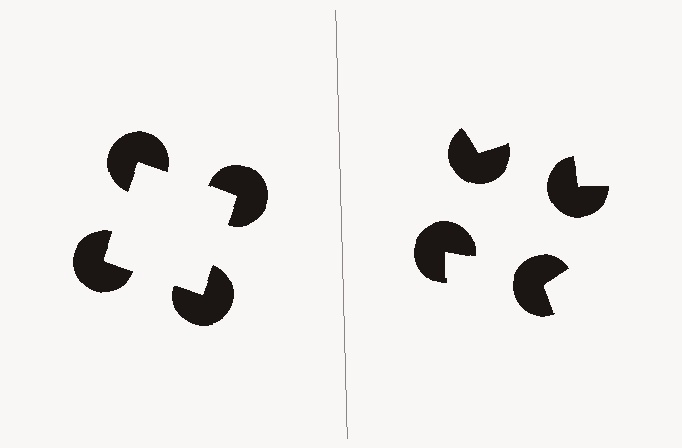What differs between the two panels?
The pac-man discs are positioned identically on both sides; only the wedge orientations differ. On the left they align to a square; on the right they are misaligned.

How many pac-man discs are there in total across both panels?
8 — 4 on each side.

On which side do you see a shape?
An illusory square appears on the left side. On the right side the wedge cuts are rotated, so no coherent shape forms.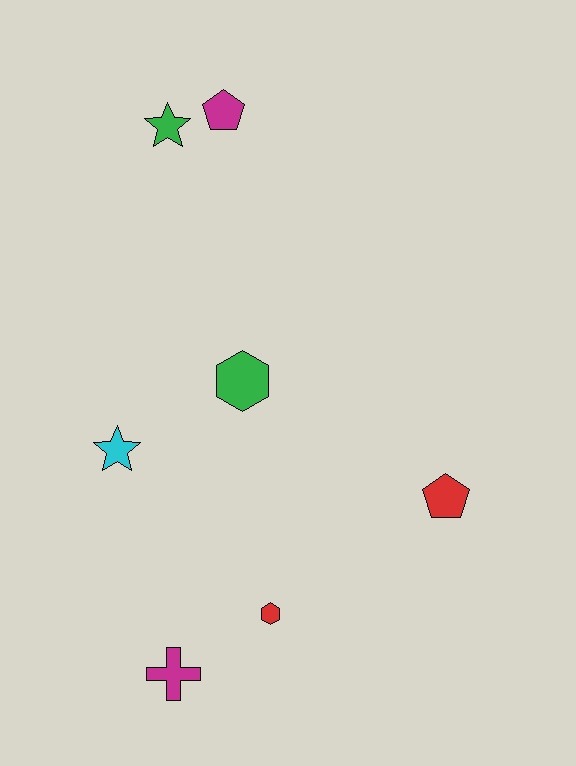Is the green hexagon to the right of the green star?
Yes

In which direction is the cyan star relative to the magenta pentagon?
The cyan star is below the magenta pentagon.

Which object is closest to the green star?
The magenta pentagon is closest to the green star.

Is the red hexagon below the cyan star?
Yes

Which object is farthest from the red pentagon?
The green star is farthest from the red pentagon.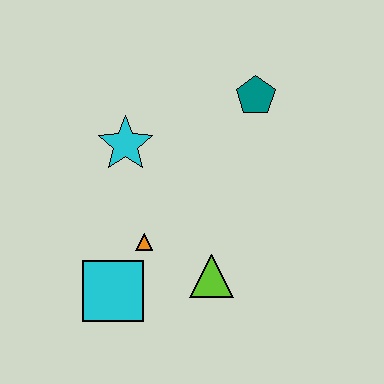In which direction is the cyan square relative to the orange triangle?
The cyan square is below the orange triangle.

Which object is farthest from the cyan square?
The teal pentagon is farthest from the cyan square.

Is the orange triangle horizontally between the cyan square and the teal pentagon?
Yes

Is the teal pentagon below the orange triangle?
No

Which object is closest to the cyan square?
The orange triangle is closest to the cyan square.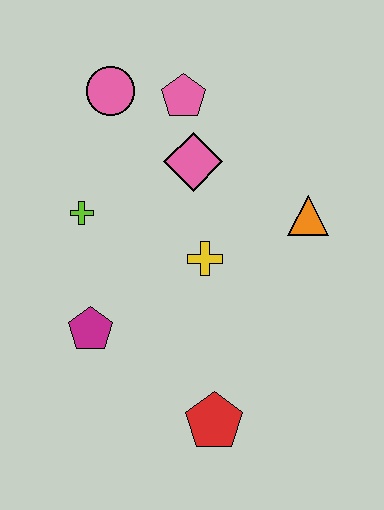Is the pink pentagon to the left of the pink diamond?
Yes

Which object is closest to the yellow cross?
The pink diamond is closest to the yellow cross.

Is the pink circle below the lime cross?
No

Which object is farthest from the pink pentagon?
The red pentagon is farthest from the pink pentagon.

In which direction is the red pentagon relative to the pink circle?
The red pentagon is below the pink circle.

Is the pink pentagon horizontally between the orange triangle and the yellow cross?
No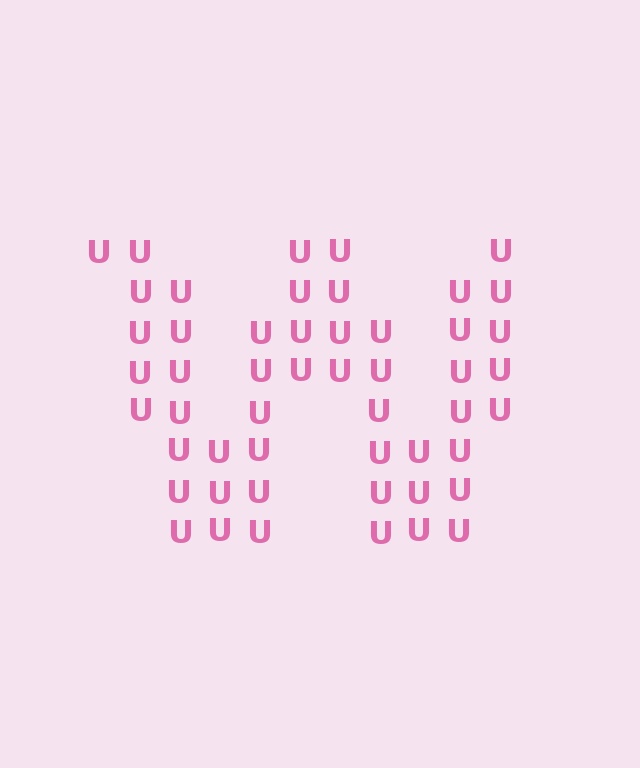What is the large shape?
The large shape is the letter W.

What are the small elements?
The small elements are letter U's.